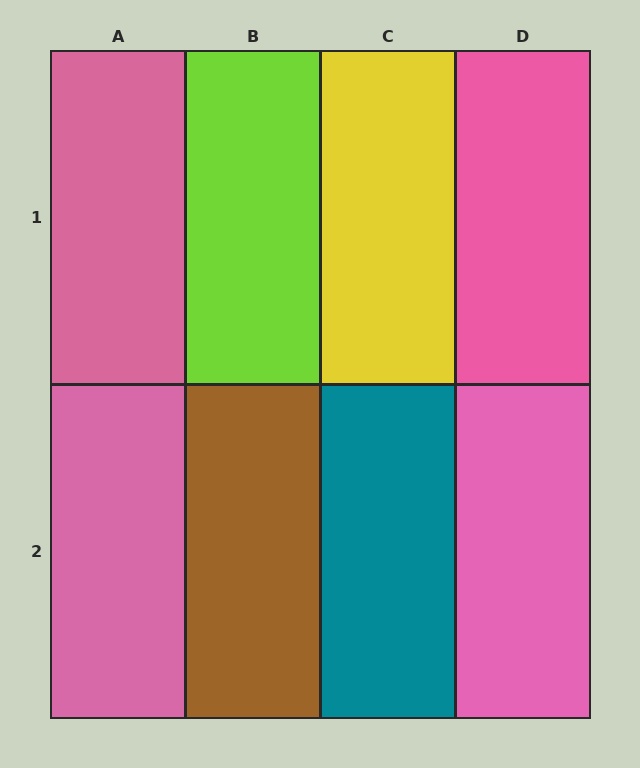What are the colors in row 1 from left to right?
Pink, lime, yellow, pink.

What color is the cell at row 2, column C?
Teal.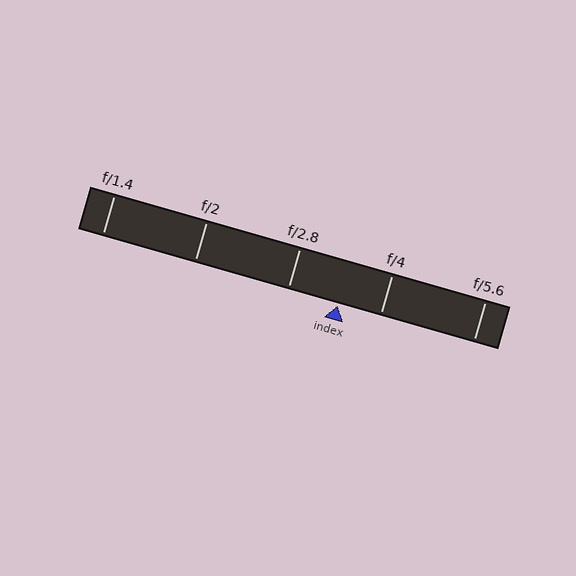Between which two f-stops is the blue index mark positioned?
The index mark is between f/2.8 and f/4.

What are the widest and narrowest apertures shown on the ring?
The widest aperture shown is f/1.4 and the narrowest is f/5.6.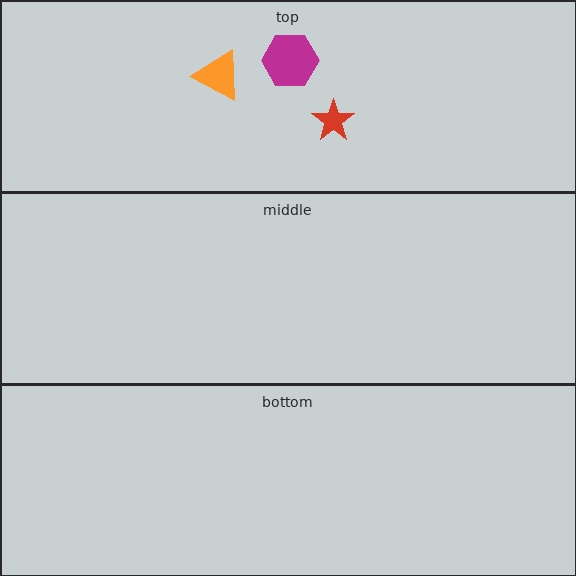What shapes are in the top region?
The magenta hexagon, the orange triangle, the red star.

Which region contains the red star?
The top region.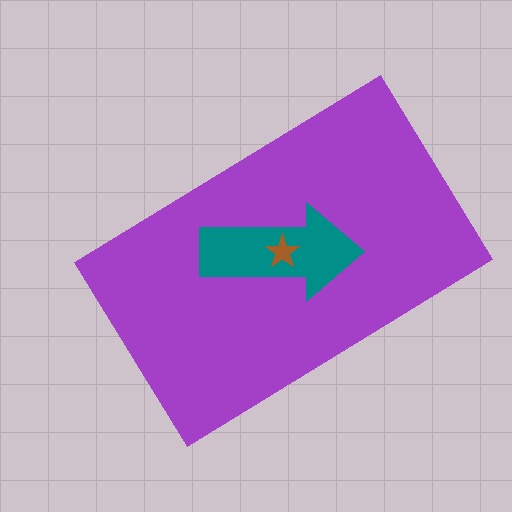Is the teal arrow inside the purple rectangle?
Yes.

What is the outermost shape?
The purple rectangle.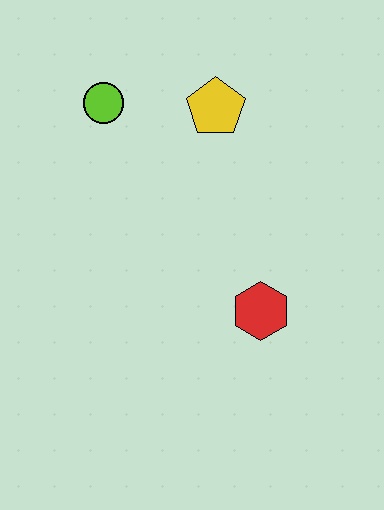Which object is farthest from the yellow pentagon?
The red hexagon is farthest from the yellow pentagon.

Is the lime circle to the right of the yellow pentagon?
No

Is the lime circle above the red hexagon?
Yes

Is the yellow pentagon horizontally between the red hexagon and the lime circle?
Yes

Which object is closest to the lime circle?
The yellow pentagon is closest to the lime circle.